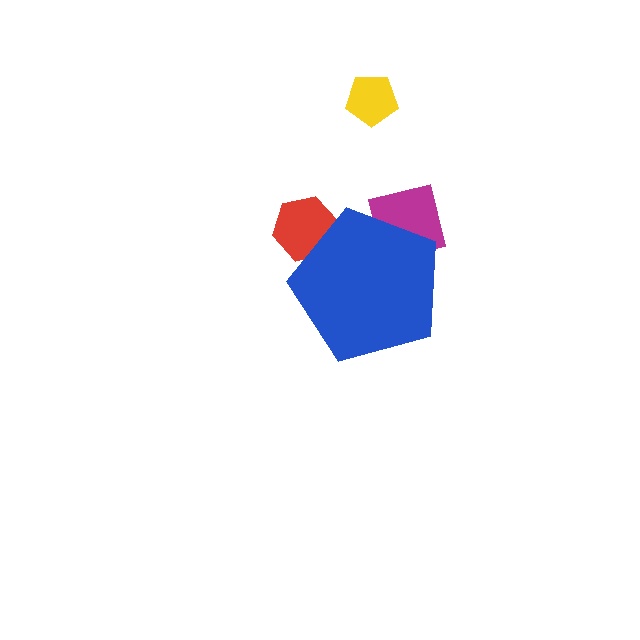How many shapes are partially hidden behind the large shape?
2 shapes are partially hidden.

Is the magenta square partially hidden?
Yes, the magenta square is partially hidden behind the blue pentagon.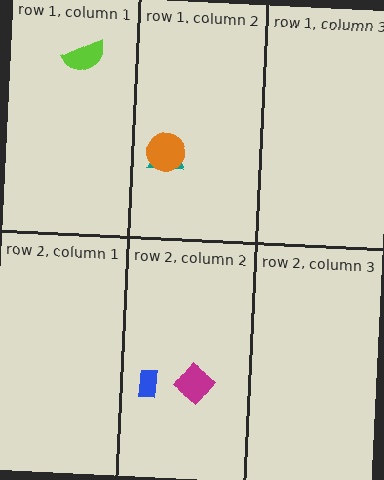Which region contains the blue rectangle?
The row 2, column 2 region.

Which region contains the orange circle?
The row 1, column 2 region.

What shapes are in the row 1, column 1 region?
The lime semicircle.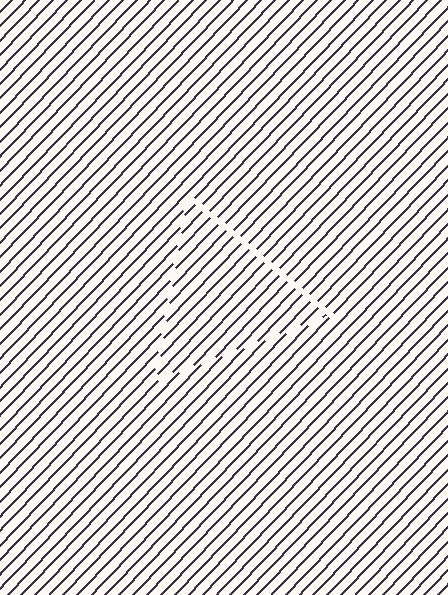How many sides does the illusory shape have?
3 sides — the line-ends trace a triangle.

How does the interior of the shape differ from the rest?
The interior of the shape contains the same grating, shifted by half a period — the contour is defined by the phase discontinuity where line-ends from the inner and outer gratings abut.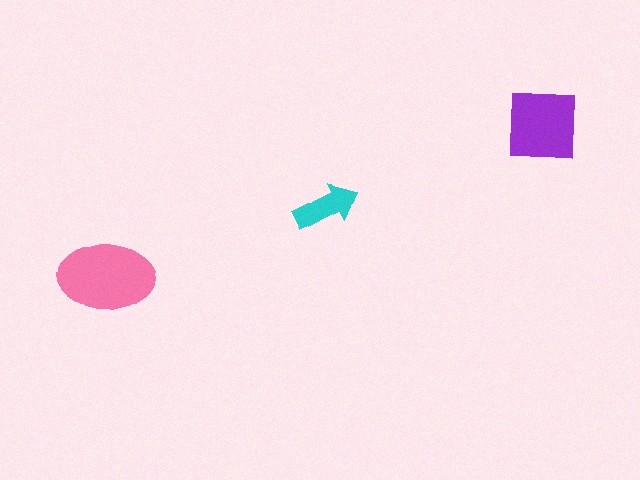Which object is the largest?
The pink ellipse.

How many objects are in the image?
There are 3 objects in the image.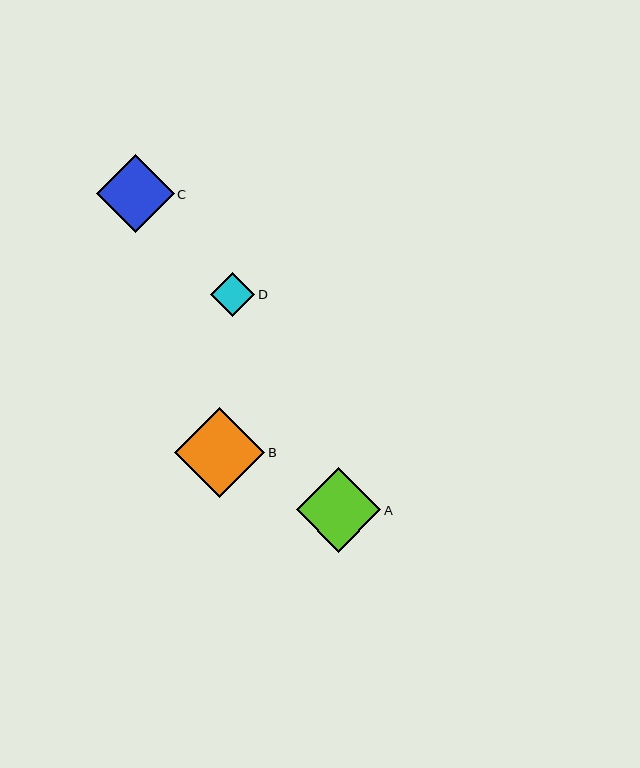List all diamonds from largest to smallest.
From largest to smallest: B, A, C, D.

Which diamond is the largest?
Diamond B is the largest with a size of approximately 90 pixels.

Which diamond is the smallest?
Diamond D is the smallest with a size of approximately 44 pixels.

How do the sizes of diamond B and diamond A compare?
Diamond B and diamond A are approximately the same size.